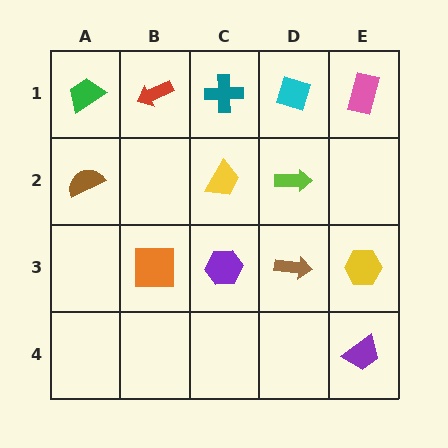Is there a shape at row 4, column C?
No, that cell is empty.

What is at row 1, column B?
A red arrow.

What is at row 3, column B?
An orange square.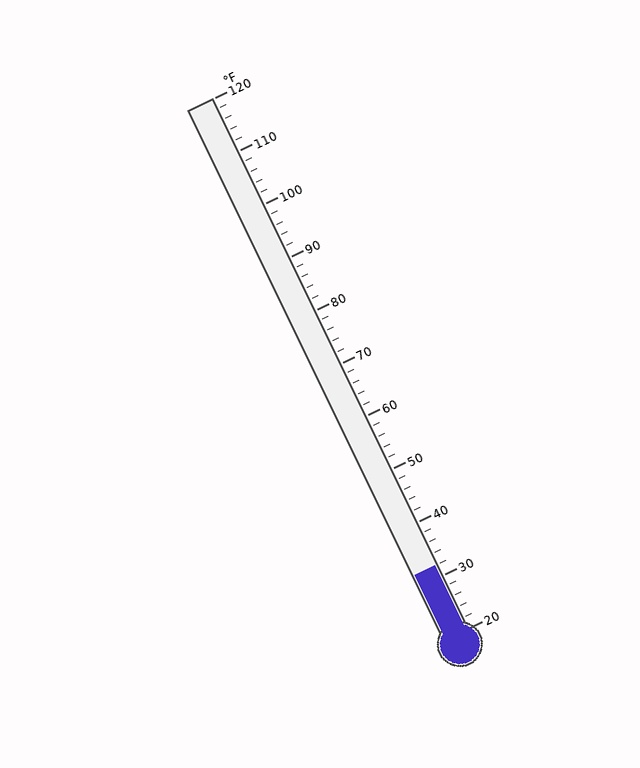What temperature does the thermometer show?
The thermometer shows approximately 32°F.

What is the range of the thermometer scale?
The thermometer scale ranges from 20°F to 120°F.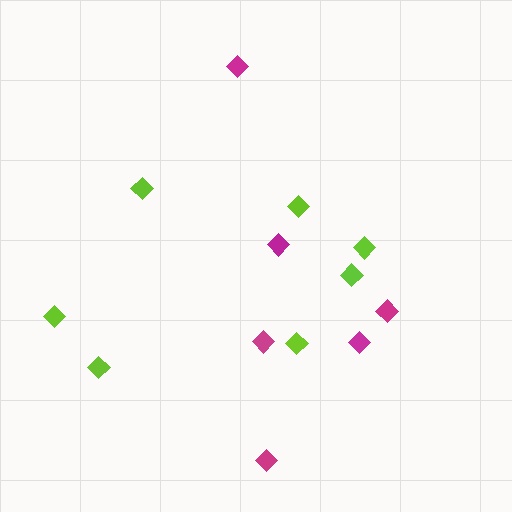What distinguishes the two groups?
There are 2 groups: one group of lime diamonds (7) and one group of magenta diamonds (6).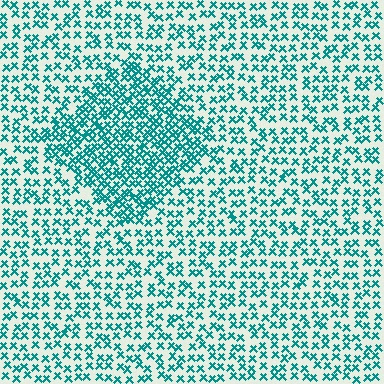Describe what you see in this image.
The image contains small teal elements arranged at two different densities. A diamond-shaped region is visible where the elements are more densely packed than the surrounding area.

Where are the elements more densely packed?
The elements are more densely packed inside the diamond boundary.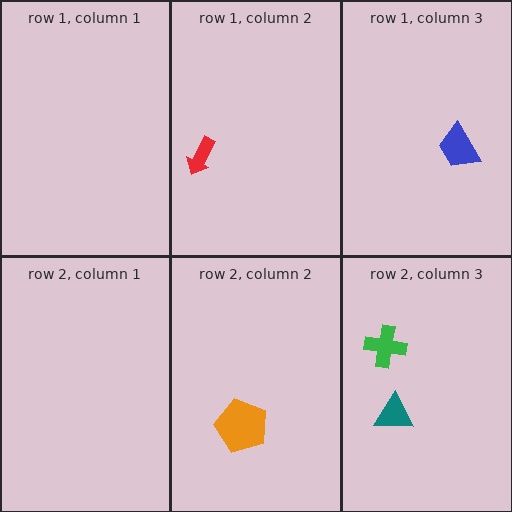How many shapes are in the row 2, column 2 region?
1.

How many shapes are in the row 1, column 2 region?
1.